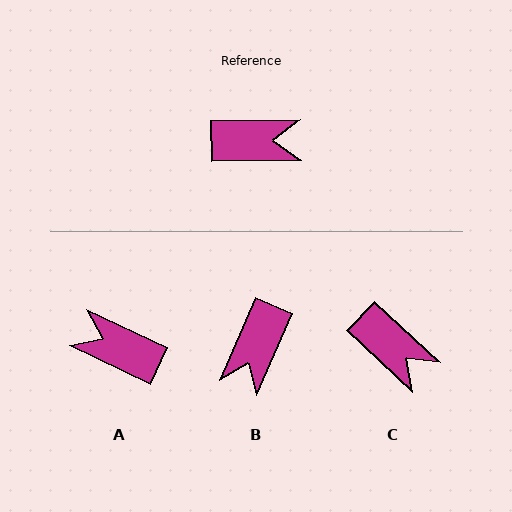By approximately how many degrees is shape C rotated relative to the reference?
Approximately 44 degrees clockwise.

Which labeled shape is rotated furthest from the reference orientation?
A, about 154 degrees away.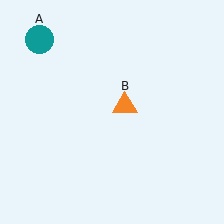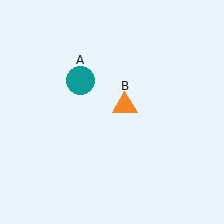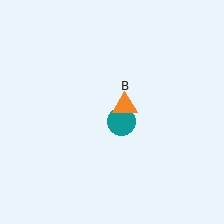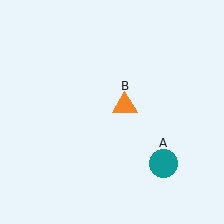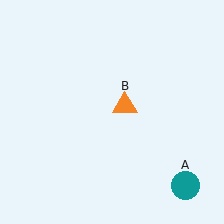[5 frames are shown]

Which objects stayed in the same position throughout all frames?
Orange triangle (object B) remained stationary.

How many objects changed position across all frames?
1 object changed position: teal circle (object A).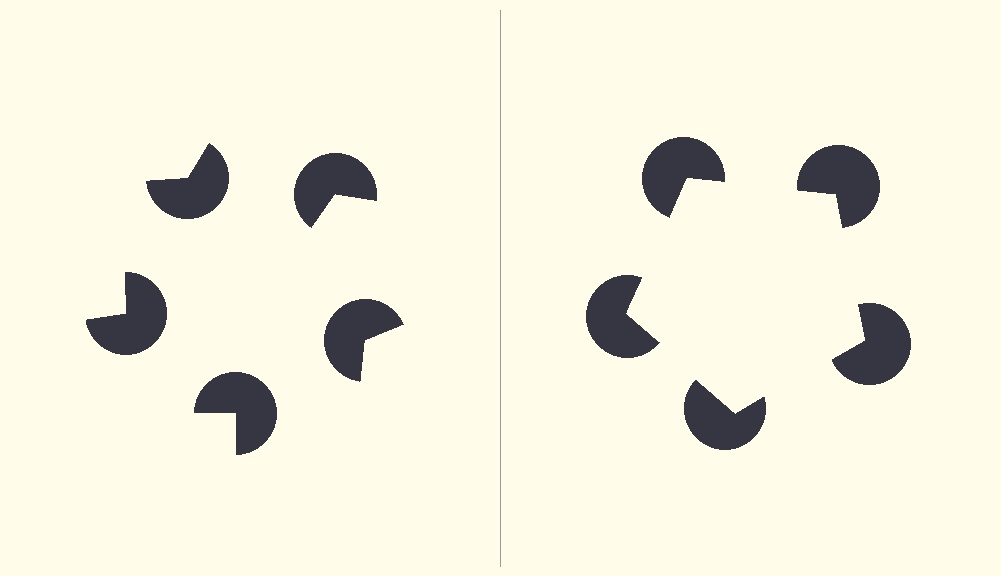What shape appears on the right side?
An illusory pentagon.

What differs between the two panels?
The pac-man discs are positioned identically on both sides; only the wedge orientations differ. On the right they align to a pentagon; on the left they are misaligned.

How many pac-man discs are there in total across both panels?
10 — 5 on each side.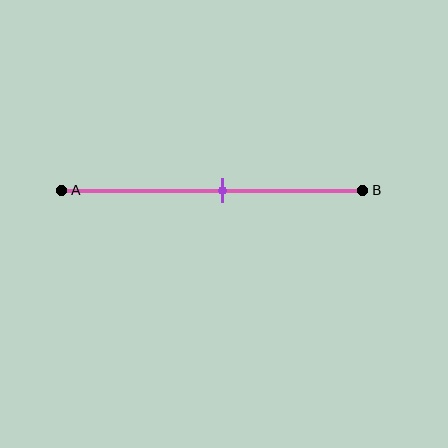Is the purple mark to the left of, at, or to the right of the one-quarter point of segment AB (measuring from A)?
The purple mark is to the right of the one-quarter point of segment AB.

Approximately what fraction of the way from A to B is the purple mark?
The purple mark is approximately 55% of the way from A to B.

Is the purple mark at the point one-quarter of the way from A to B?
No, the mark is at about 55% from A, not at the 25% one-quarter point.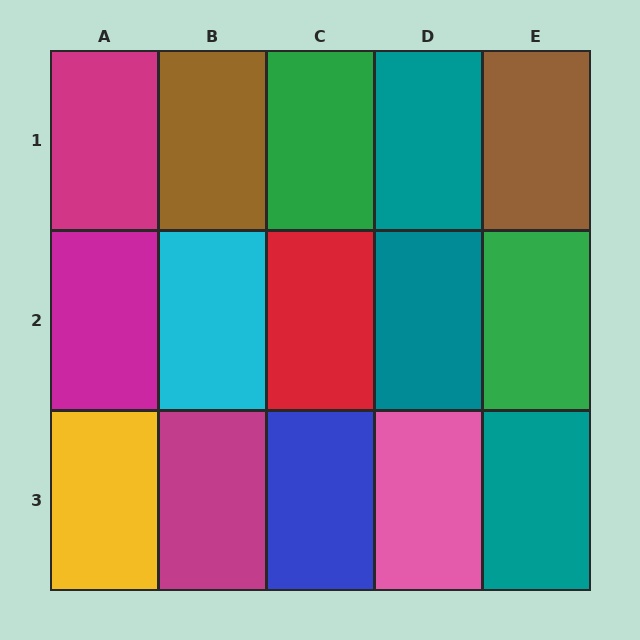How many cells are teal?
3 cells are teal.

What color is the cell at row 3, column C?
Blue.